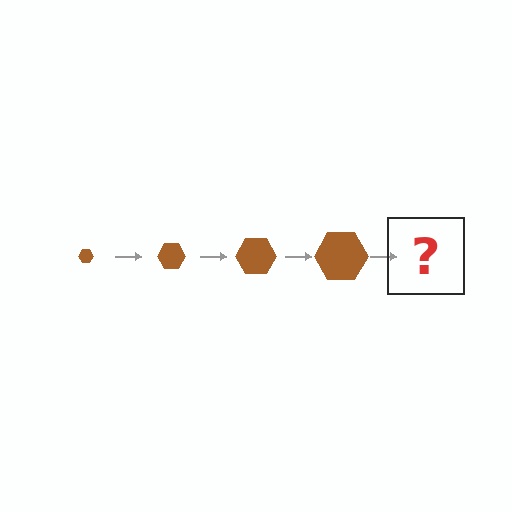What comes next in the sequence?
The next element should be a brown hexagon, larger than the previous one.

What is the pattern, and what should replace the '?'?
The pattern is that the hexagon gets progressively larger each step. The '?' should be a brown hexagon, larger than the previous one.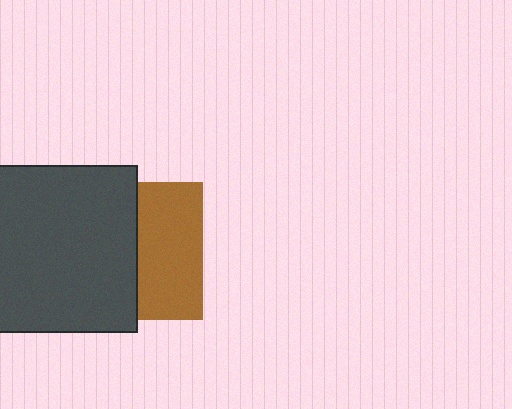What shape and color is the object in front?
The object in front is a dark gray square.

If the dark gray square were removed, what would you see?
You would see the complete brown square.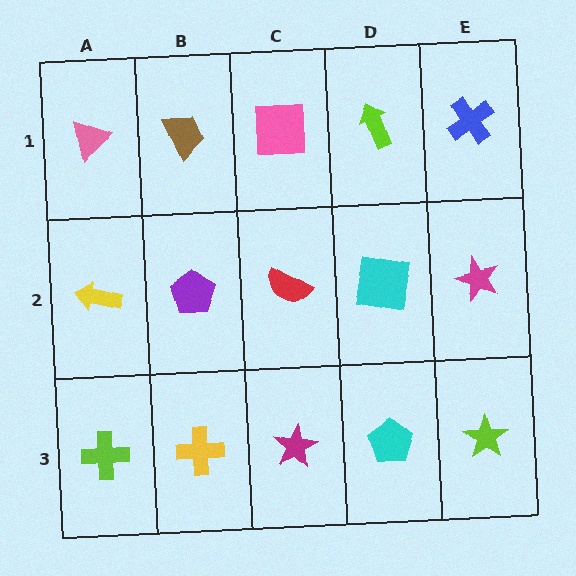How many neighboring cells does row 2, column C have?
4.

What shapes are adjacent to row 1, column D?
A cyan square (row 2, column D), a pink square (row 1, column C), a blue cross (row 1, column E).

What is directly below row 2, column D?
A cyan pentagon.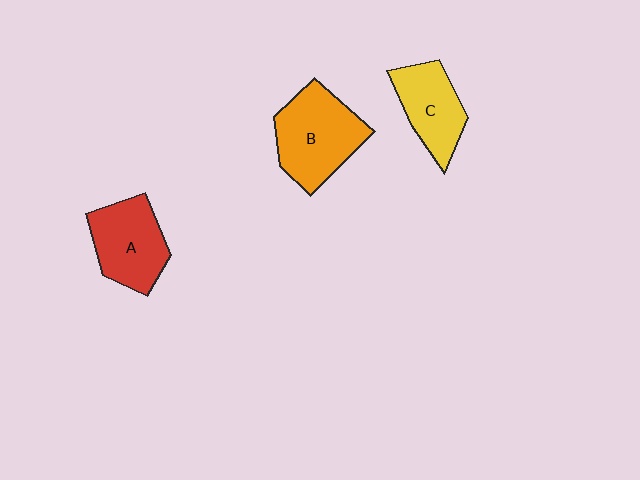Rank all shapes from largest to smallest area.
From largest to smallest: B (orange), A (red), C (yellow).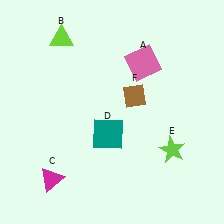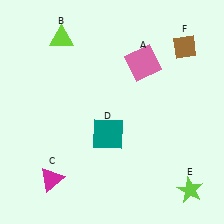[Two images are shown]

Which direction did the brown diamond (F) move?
The brown diamond (F) moved right.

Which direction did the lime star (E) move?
The lime star (E) moved down.